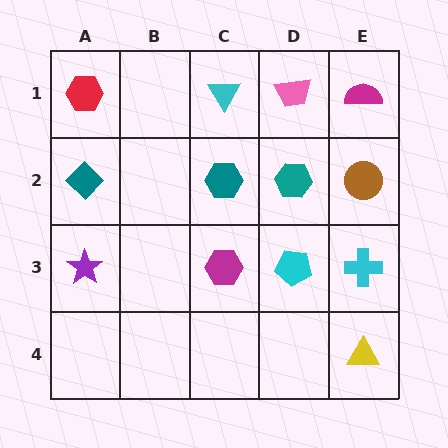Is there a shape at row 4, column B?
No, that cell is empty.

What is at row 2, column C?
A teal hexagon.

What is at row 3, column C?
A magenta hexagon.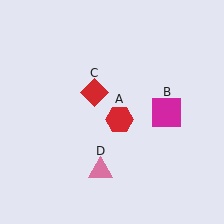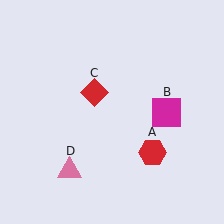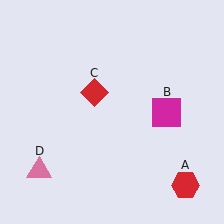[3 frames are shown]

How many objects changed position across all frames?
2 objects changed position: red hexagon (object A), pink triangle (object D).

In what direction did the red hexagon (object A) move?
The red hexagon (object A) moved down and to the right.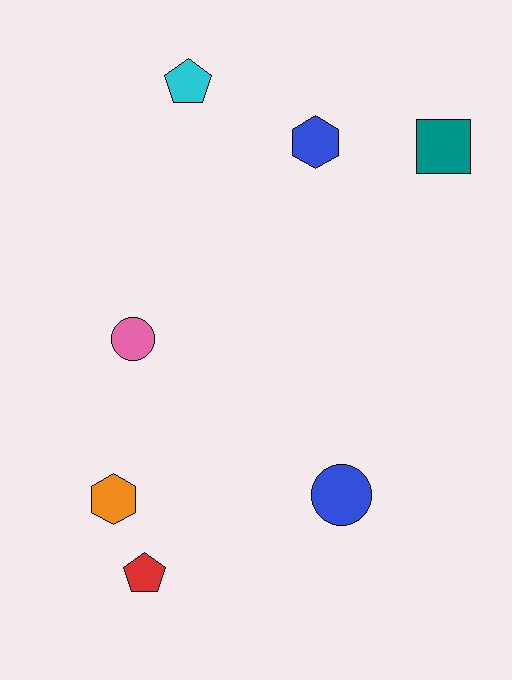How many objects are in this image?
There are 7 objects.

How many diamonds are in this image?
There are no diamonds.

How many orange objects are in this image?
There is 1 orange object.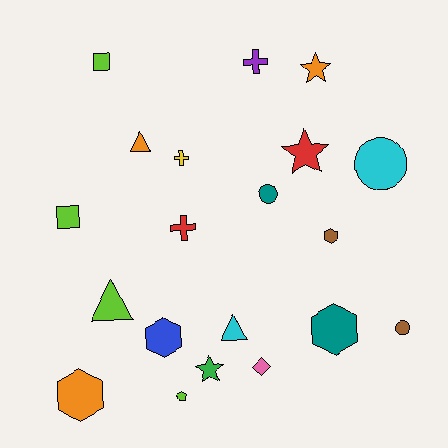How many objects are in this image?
There are 20 objects.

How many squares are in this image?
There are 2 squares.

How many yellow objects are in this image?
There is 1 yellow object.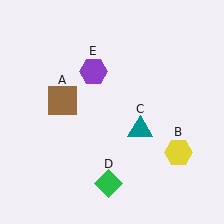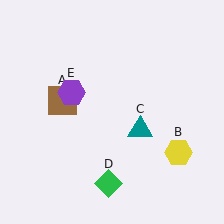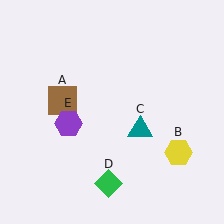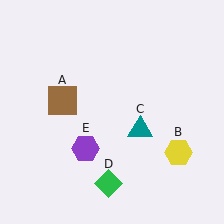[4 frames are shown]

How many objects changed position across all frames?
1 object changed position: purple hexagon (object E).